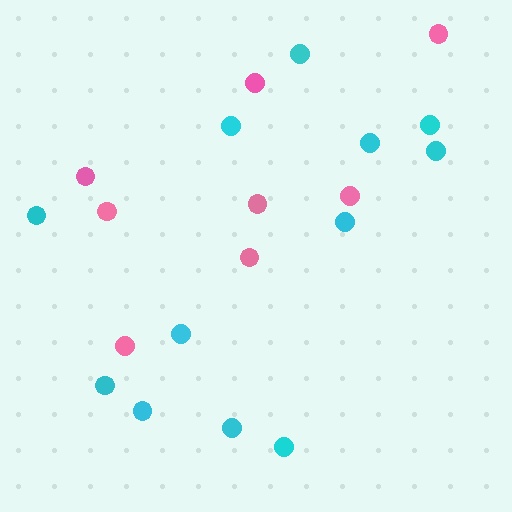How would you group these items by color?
There are 2 groups: one group of pink circles (8) and one group of cyan circles (12).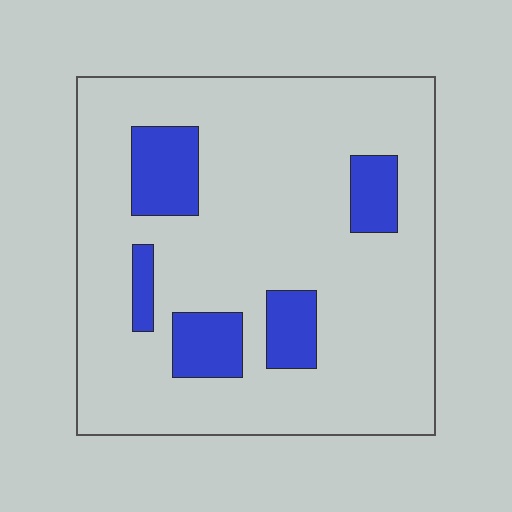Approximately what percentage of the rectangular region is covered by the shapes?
Approximately 15%.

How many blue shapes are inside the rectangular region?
5.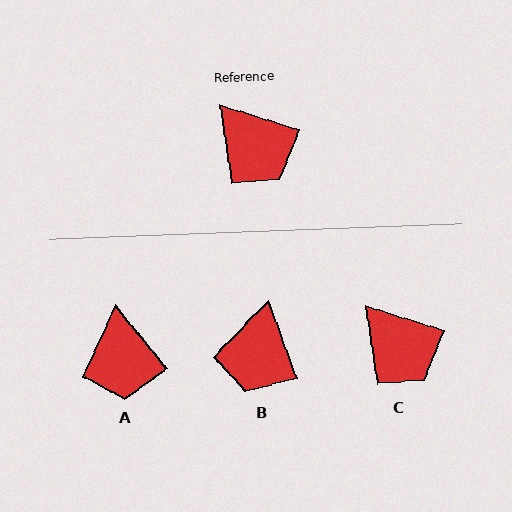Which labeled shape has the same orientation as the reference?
C.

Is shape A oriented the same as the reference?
No, it is off by about 33 degrees.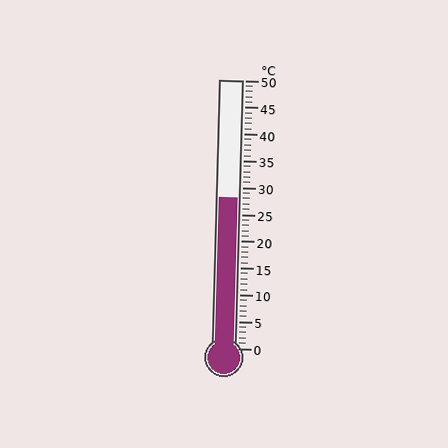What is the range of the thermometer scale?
The thermometer scale ranges from 0°C to 50°C.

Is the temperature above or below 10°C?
The temperature is above 10°C.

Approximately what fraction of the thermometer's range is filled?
The thermometer is filled to approximately 55% of its range.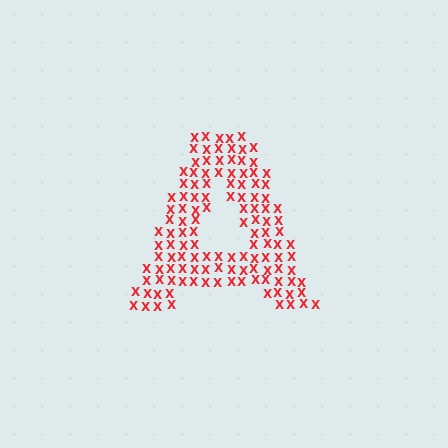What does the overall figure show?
The overall figure shows the letter A.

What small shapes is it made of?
It is made of small letter X's.